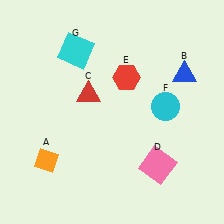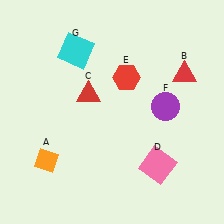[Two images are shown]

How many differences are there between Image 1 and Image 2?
There are 2 differences between the two images.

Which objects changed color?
B changed from blue to red. F changed from cyan to purple.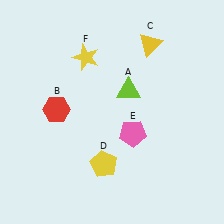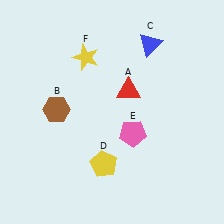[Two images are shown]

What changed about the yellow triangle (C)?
In Image 1, C is yellow. In Image 2, it changed to blue.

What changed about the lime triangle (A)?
In Image 1, A is lime. In Image 2, it changed to red.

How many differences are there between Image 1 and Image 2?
There are 3 differences between the two images.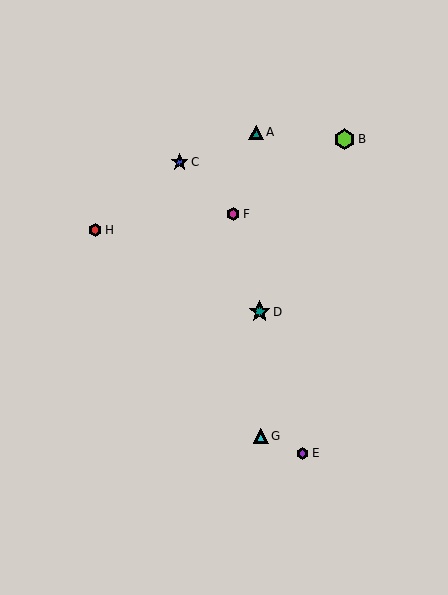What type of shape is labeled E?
Shape E is a purple hexagon.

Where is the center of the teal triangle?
The center of the teal triangle is at (256, 132).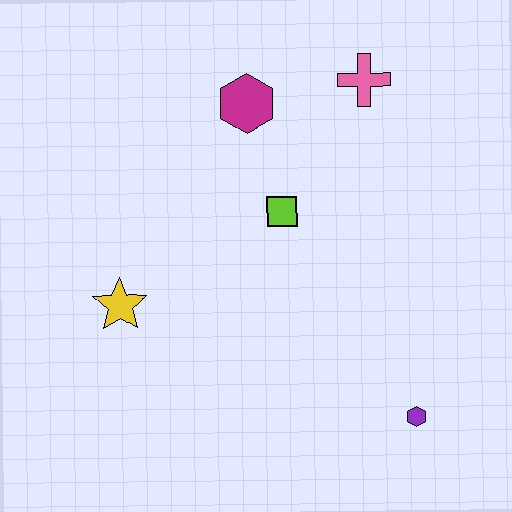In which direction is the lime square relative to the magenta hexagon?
The lime square is below the magenta hexagon.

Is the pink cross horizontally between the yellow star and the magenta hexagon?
No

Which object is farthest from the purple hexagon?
The magenta hexagon is farthest from the purple hexagon.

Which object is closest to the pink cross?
The magenta hexagon is closest to the pink cross.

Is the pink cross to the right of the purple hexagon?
No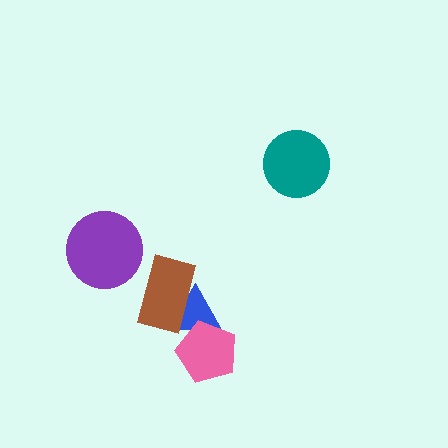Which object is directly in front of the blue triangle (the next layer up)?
The brown rectangle is directly in front of the blue triangle.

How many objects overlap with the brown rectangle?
1 object overlaps with the brown rectangle.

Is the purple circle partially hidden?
No, no other shape covers it.